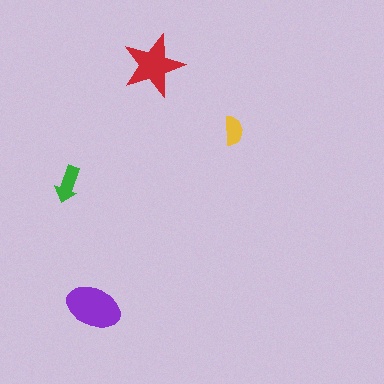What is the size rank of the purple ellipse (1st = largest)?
1st.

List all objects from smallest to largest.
The yellow semicircle, the green arrow, the red star, the purple ellipse.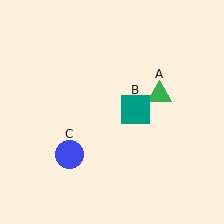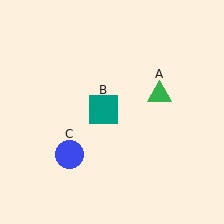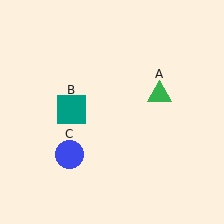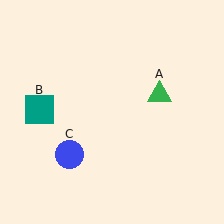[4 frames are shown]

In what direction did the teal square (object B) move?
The teal square (object B) moved left.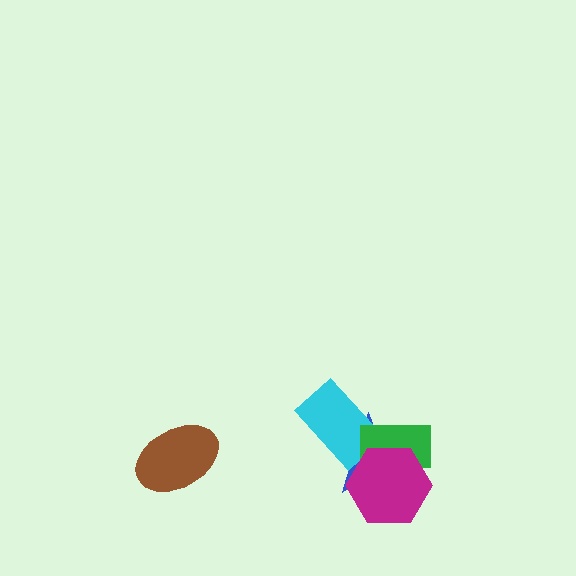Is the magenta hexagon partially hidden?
No, no other shape covers it.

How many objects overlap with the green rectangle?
3 objects overlap with the green rectangle.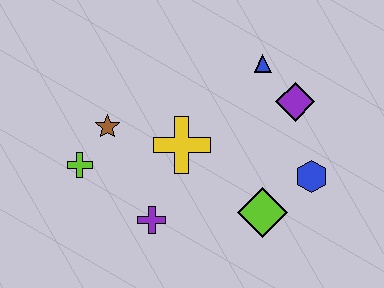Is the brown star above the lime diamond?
Yes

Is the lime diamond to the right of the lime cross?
Yes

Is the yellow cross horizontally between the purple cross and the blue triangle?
Yes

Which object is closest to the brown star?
The lime cross is closest to the brown star.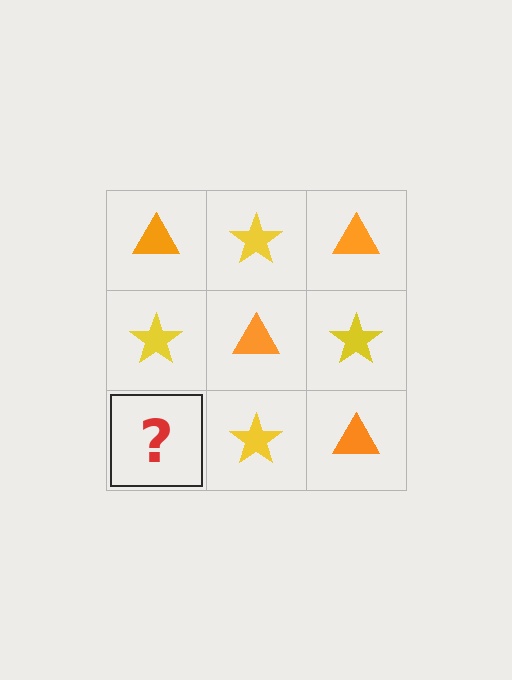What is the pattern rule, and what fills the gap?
The rule is that it alternates orange triangle and yellow star in a checkerboard pattern. The gap should be filled with an orange triangle.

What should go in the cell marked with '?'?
The missing cell should contain an orange triangle.